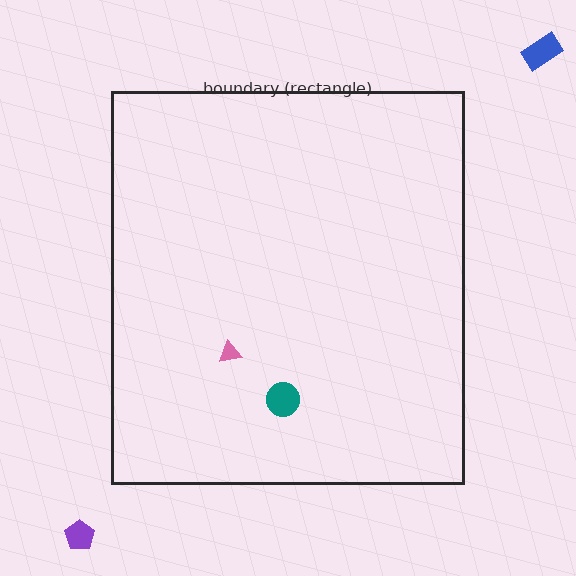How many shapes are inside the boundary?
2 inside, 2 outside.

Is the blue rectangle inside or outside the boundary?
Outside.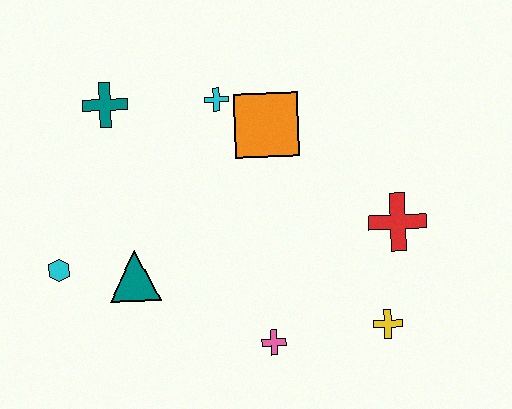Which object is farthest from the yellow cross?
The teal cross is farthest from the yellow cross.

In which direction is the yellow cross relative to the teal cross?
The yellow cross is to the right of the teal cross.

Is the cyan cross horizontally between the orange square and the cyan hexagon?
Yes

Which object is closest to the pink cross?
The yellow cross is closest to the pink cross.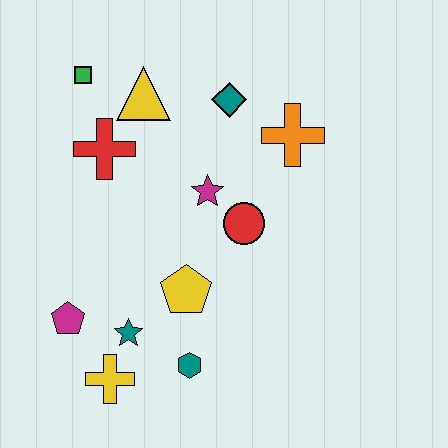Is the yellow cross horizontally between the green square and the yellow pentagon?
Yes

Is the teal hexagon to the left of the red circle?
Yes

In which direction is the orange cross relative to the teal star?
The orange cross is above the teal star.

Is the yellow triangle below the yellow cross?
No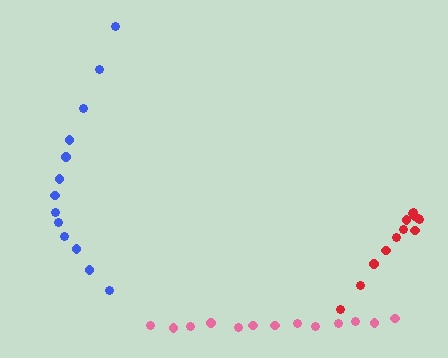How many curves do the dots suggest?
There are 3 distinct paths.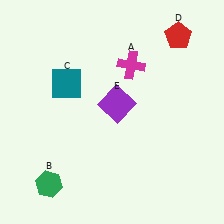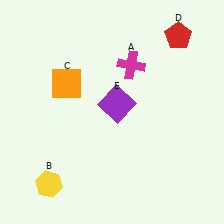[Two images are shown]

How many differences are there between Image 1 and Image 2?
There are 2 differences between the two images.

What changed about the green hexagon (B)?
In Image 1, B is green. In Image 2, it changed to yellow.